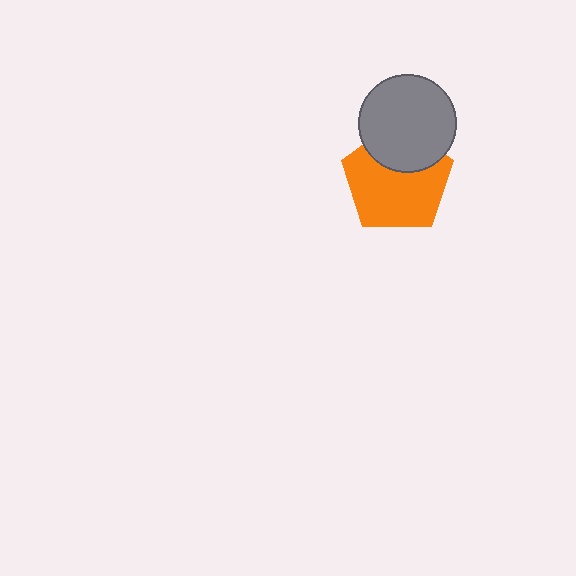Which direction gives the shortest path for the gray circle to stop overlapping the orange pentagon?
Moving up gives the shortest separation.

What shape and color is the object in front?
The object in front is a gray circle.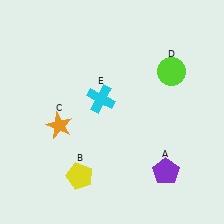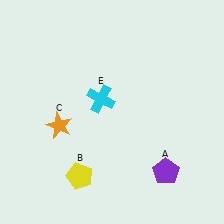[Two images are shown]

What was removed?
The lime circle (D) was removed in Image 2.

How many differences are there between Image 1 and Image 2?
There is 1 difference between the two images.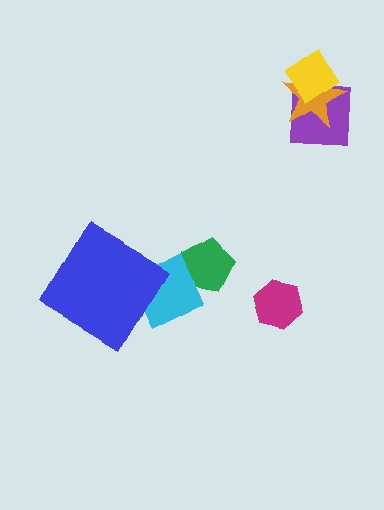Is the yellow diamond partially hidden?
No, no other shape covers it.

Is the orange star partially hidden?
Yes, it is partially covered by another shape.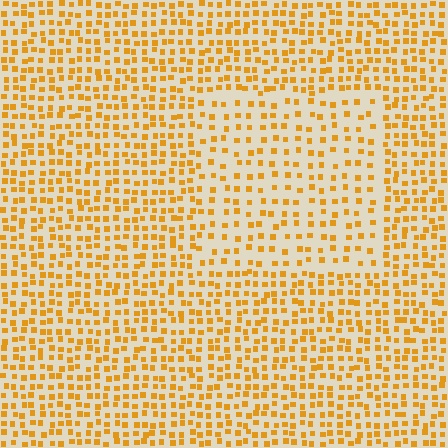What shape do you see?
I see a rectangle.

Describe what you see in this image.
The image contains small orange elements arranged at two different densities. A rectangle-shaped region is visible where the elements are less densely packed than the surrounding area.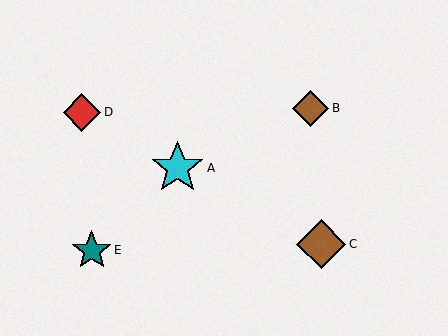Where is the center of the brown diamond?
The center of the brown diamond is at (321, 244).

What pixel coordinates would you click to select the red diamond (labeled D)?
Click at (82, 112) to select the red diamond D.